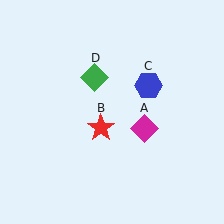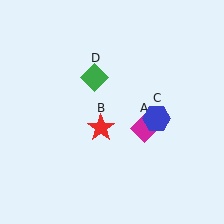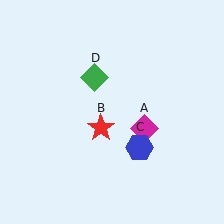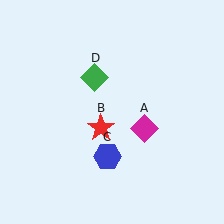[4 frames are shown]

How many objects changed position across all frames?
1 object changed position: blue hexagon (object C).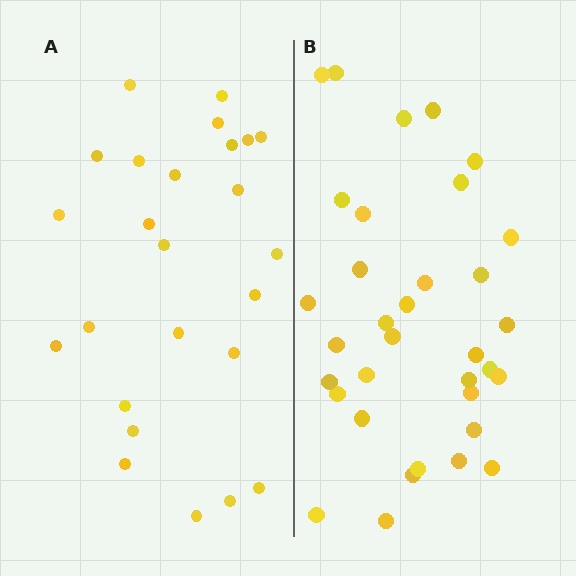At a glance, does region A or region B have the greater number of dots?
Region B (the right region) has more dots.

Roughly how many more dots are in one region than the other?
Region B has roughly 8 or so more dots than region A.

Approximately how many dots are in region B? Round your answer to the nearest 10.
About 30 dots. (The exact count is 34, which rounds to 30.)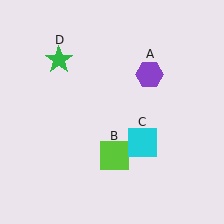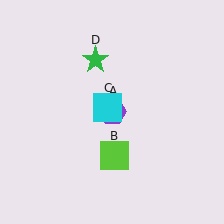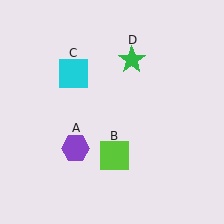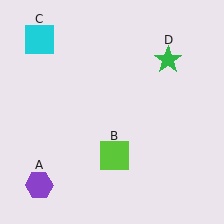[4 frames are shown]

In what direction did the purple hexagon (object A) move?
The purple hexagon (object A) moved down and to the left.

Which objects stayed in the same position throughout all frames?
Lime square (object B) remained stationary.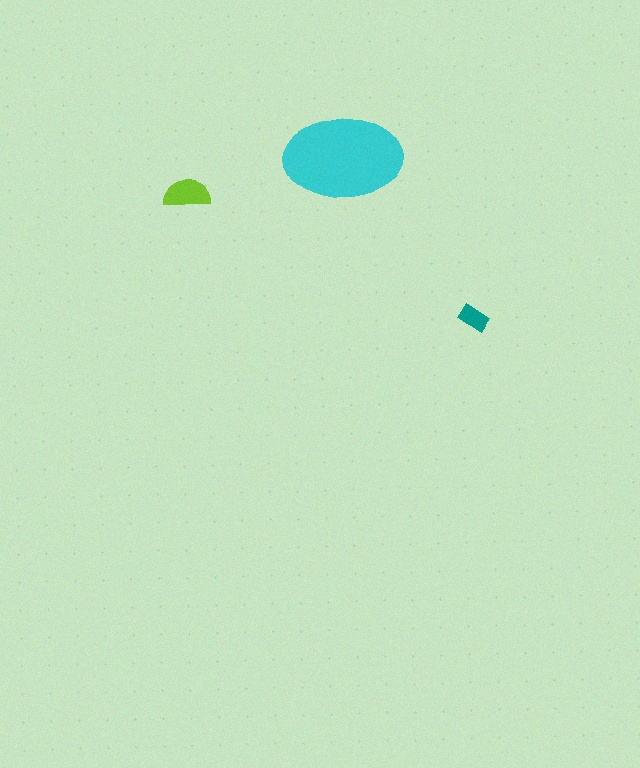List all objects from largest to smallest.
The cyan ellipse, the lime semicircle, the teal rectangle.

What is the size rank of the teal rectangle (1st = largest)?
3rd.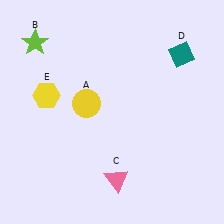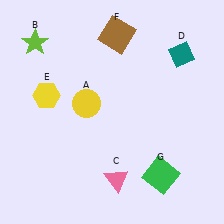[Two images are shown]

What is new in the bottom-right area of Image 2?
A green square (G) was added in the bottom-right area of Image 2.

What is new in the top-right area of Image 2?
A brown square (F) was added in the top-right area of Image 2.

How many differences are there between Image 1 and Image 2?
There are 2 differences between the two images.